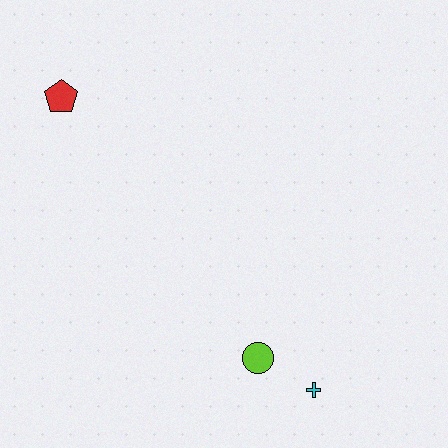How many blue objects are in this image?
There are no blue objects.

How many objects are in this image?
There are 3 objects.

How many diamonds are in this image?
There are no diamonds.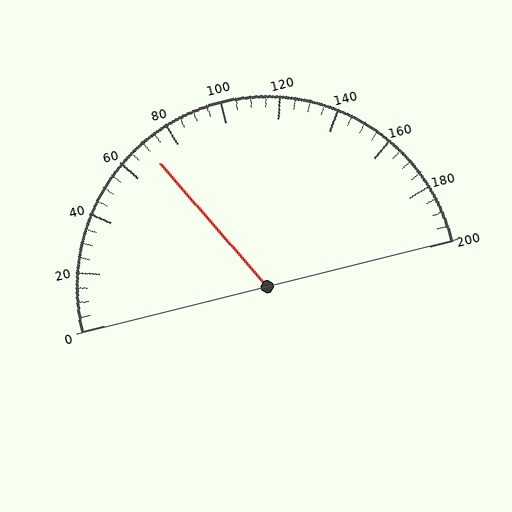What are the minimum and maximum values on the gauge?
The gauge ranges from 0 to 200.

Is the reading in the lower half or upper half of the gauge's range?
The reading is in the lower half of the range (0 to 200).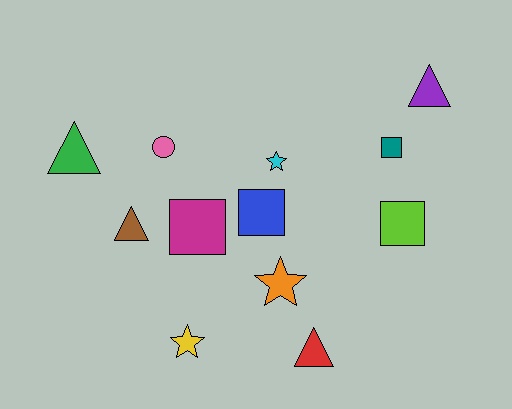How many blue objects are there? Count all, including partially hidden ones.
There is 1 blue object.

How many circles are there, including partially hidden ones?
There is 1 circle.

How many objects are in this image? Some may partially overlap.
There are 12 objects.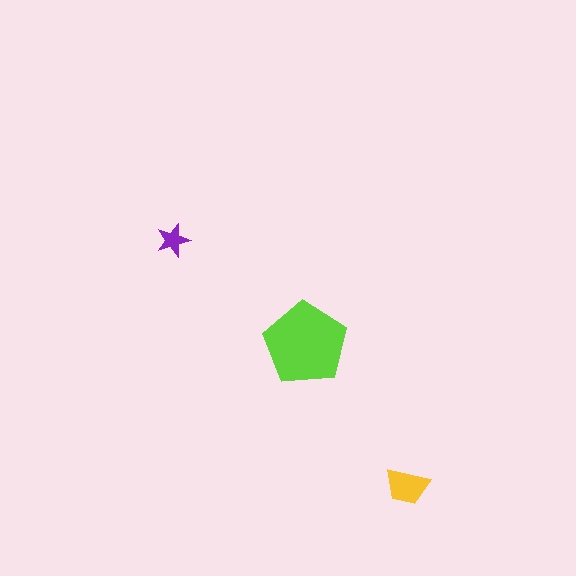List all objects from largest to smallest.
The lime pentagon, the yellow trapezoid, the purple star.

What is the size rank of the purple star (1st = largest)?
3rd.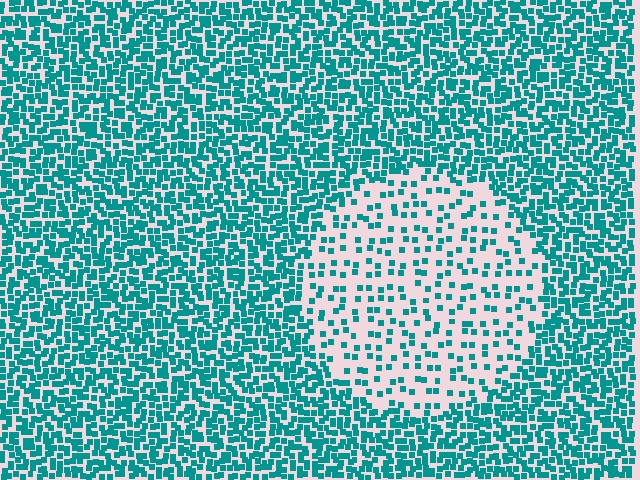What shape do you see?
I see a circle.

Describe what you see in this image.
The image contains small teal elements arranged at two different densities. A circle-shaped region is visible where the elements are less densely packed than the surrounding area.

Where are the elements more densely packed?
The elements are more densely packed outside the circle boundary.